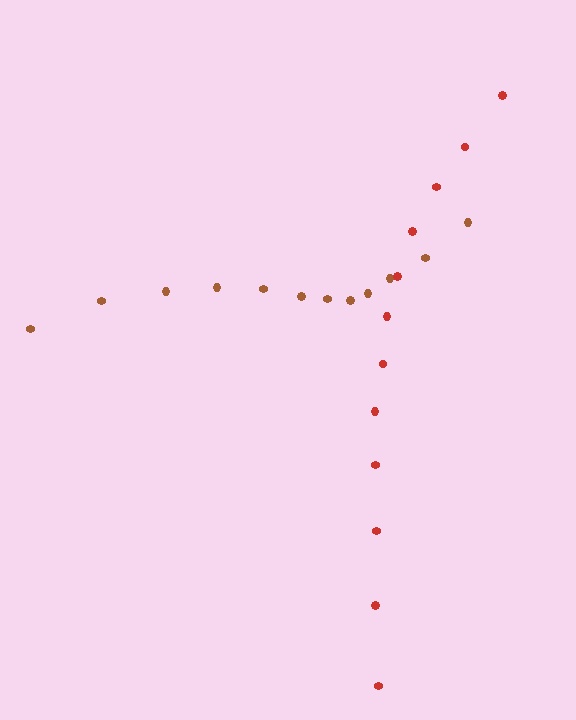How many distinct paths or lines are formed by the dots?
There are 2 distinct paths.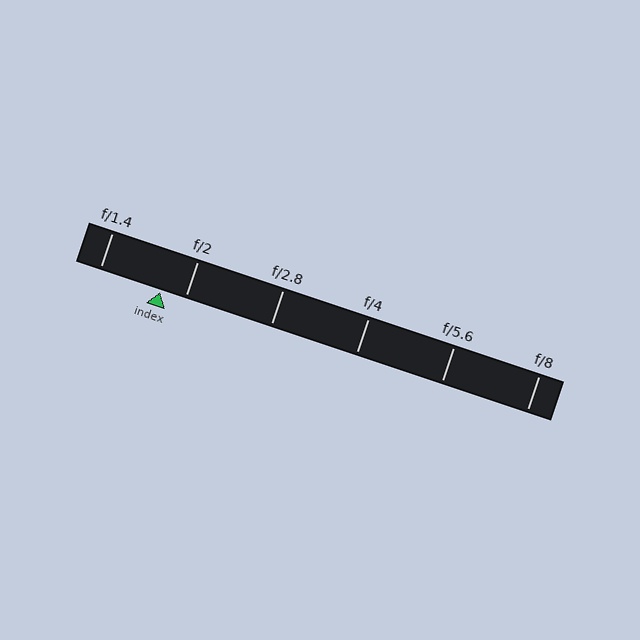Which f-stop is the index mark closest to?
The index mark is closest to f/2.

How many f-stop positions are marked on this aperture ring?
There are 6 f-stop positions marked.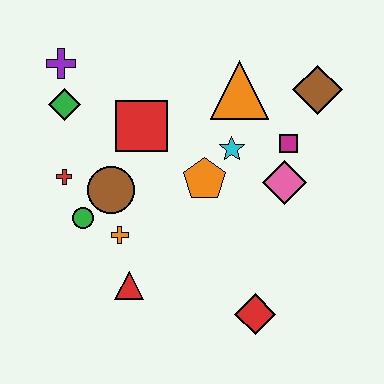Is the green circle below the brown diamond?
Yes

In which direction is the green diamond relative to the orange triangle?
The green diamond is to the left of the orange triangle.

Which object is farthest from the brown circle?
The brown diamond is farthest from the brown circle.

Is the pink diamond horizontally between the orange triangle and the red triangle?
No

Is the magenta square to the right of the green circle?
Yes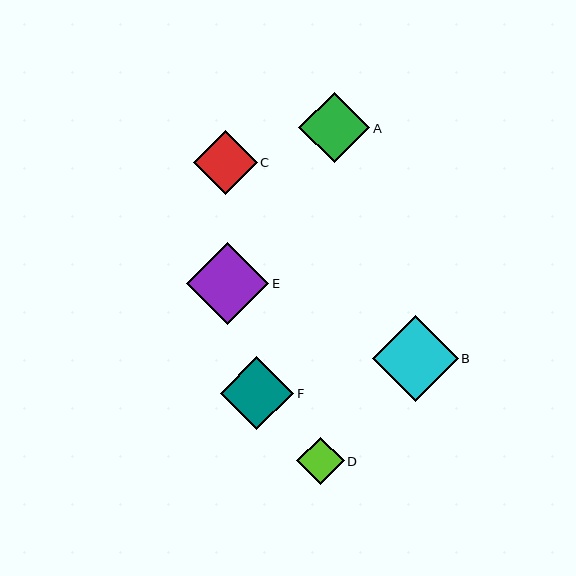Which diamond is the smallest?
Diamond D is the smallest with a size of approximately 48 pixels.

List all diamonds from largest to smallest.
From largest to smallest: B, E, F, A, C, D.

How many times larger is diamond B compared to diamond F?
Diamond B is approximately 1.2 times the size of diamond F.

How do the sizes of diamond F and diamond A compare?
Diamond F and diamond A are approximately the same size.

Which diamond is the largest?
Diamond B is the largest with a size of approximately 86 pixels.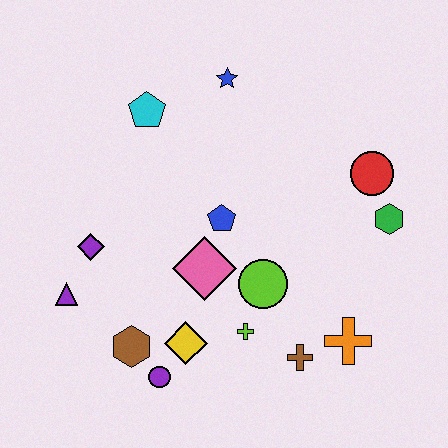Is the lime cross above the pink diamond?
No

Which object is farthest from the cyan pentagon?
The orange cross is farthest from the cyan pentagon.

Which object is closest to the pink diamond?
The blue pentagon is closest to the pink diamond.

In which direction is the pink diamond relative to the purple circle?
The pink diamond is above the purple circle.